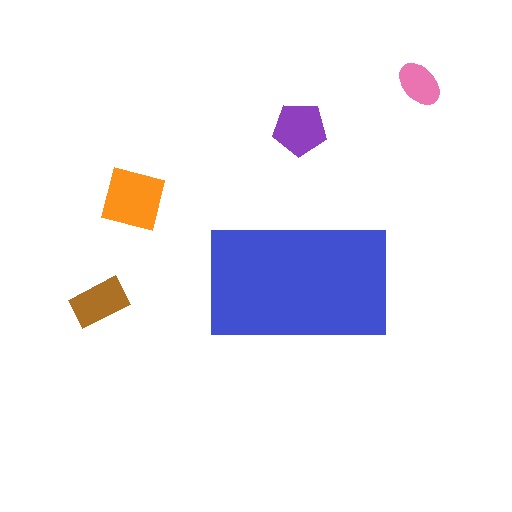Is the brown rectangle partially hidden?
No, the brown rectangle is fully visible.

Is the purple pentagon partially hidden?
No, the purple pentagon is fully visible.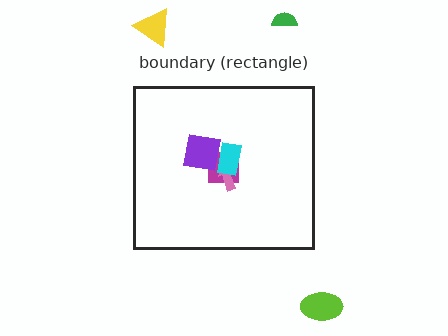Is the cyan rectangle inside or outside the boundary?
Inside.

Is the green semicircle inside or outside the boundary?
Outside.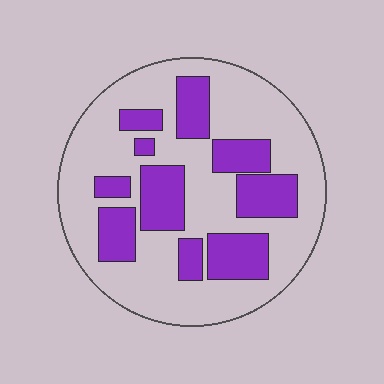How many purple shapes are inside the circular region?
10.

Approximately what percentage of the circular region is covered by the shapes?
Approximately 30%.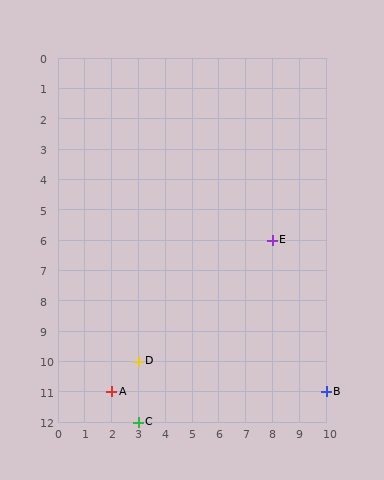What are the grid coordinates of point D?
Point D is at grid coordinates (3, 10).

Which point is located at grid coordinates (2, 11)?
Point A is at (2, 11).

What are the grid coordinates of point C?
Point C is at grid coordinates (3, 12).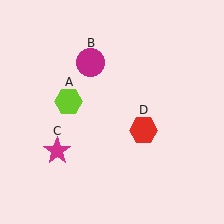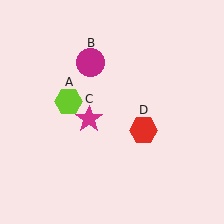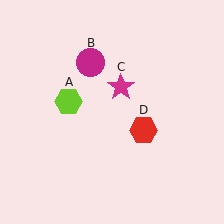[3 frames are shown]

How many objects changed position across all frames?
1 object changed position: magenta star (object C).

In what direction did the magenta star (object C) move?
The magenta star (object C) moved up and to the right.